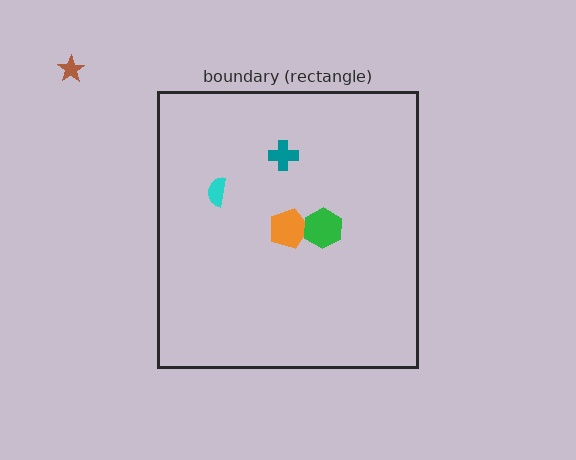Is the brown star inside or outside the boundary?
Outside.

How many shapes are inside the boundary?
4 inside, 1 outside.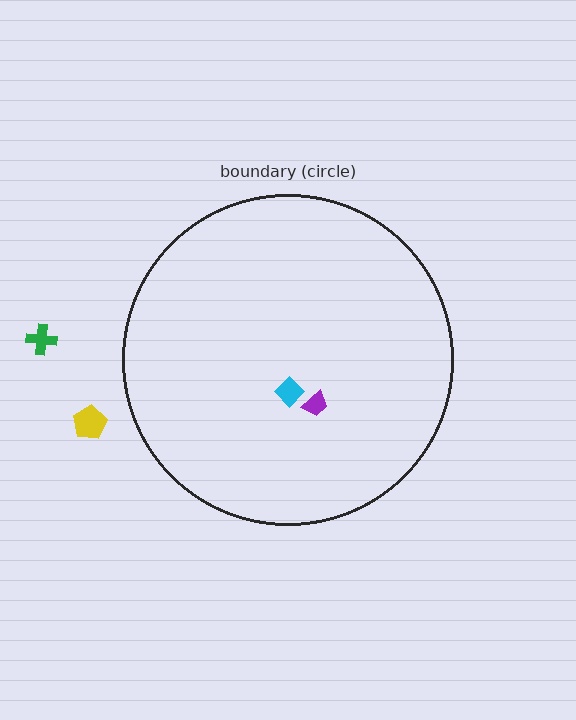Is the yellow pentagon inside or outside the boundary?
Outside.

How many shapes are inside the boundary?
2 inside, 2 outside.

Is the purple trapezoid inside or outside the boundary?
Inside.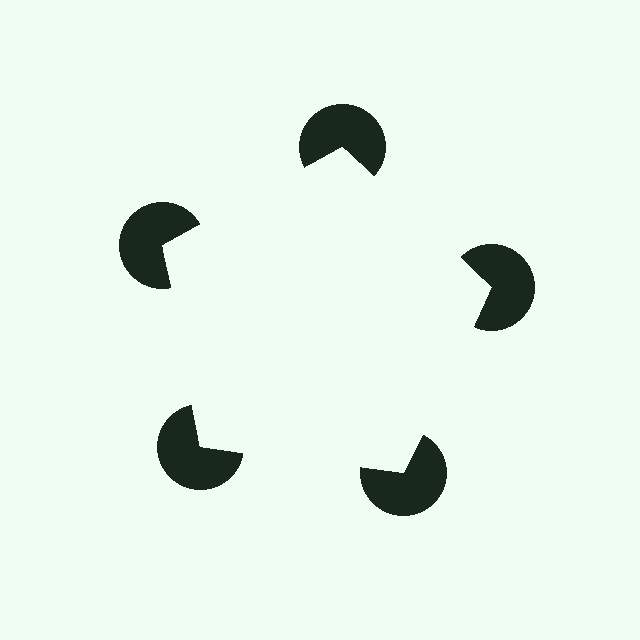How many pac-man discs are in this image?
There are 5 — one at each vertex of the illusory pentagon.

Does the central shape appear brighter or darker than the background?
It typically appears slightly brighter than the background, even though no actual brightness change is drawn.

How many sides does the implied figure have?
5 sides.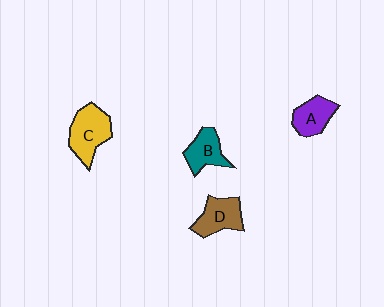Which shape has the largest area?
Shape C (yellow).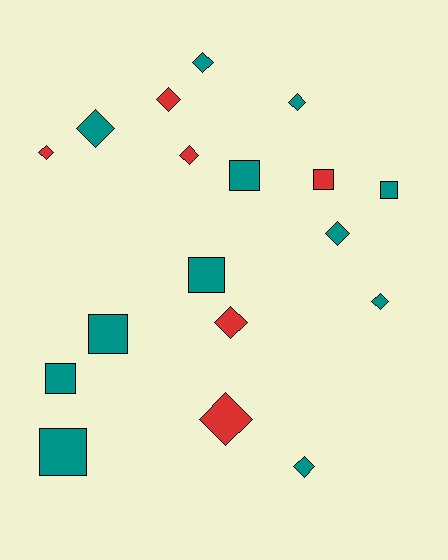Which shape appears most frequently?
Diamond, with 11 objects.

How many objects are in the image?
There are 18 objects.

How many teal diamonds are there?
There are 6 teal diamonds.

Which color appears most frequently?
Teal, with 12 objects.